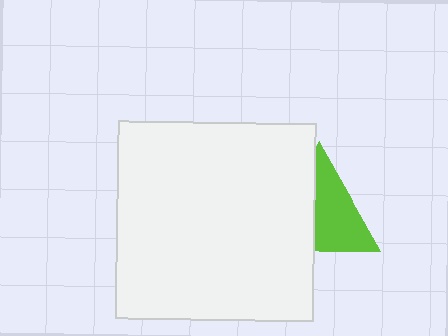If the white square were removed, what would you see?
You would see the complete lime triangle.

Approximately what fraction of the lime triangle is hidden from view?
Roughly 44% of the lime triangle is hidden behind the white square.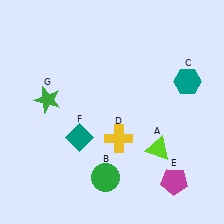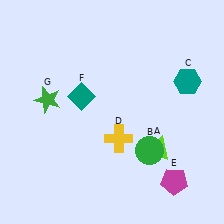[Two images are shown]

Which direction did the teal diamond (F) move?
The teal diamond (F) moved up.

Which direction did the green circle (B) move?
The green circle (B) moved right.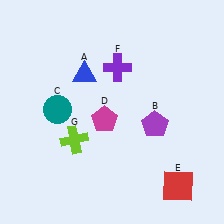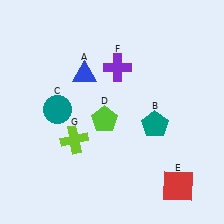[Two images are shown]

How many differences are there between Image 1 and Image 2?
There are 2 differences between the two images.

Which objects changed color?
B changed from purple to teal. D changed from magenta to lime.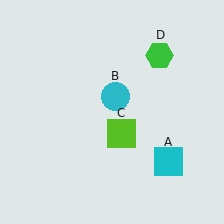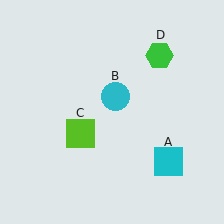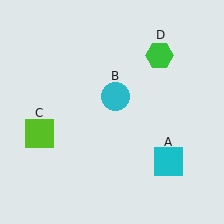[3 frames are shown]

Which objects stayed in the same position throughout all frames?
Cyan square (object A) and cyan circle (object B) and green hexagon (object D) remained stationary.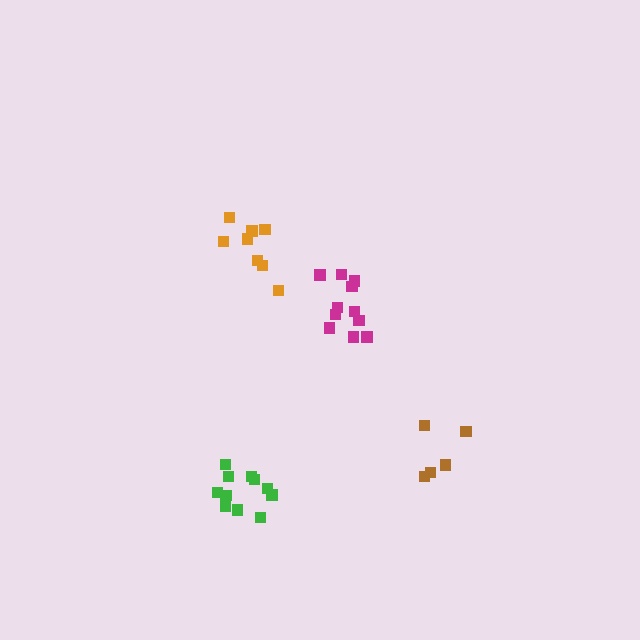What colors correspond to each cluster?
The clusters are colored: brown, green, orange, magenta.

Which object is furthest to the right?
The brown cluster is rightmost.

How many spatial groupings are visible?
There are 4 spatial groupings.